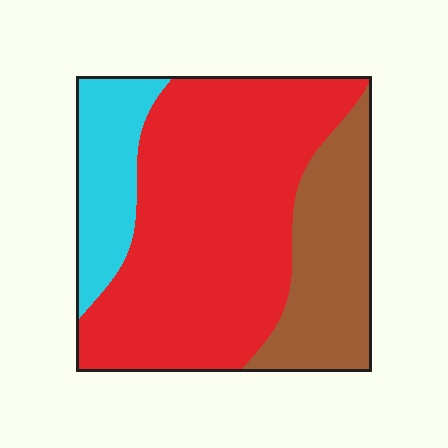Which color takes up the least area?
Cyan, at roughly 15%.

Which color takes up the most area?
Red, at roughly 60%.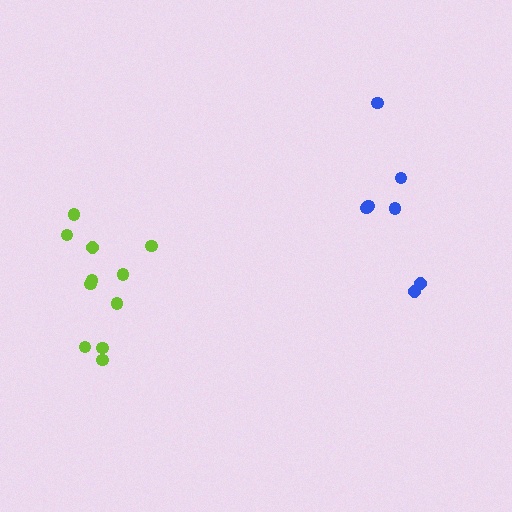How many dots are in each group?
Group 1: 11 dots, Group 2: 7 dots (18 total).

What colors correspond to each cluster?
The clusters are colored: lime, blue.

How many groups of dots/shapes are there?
There are 2 groups.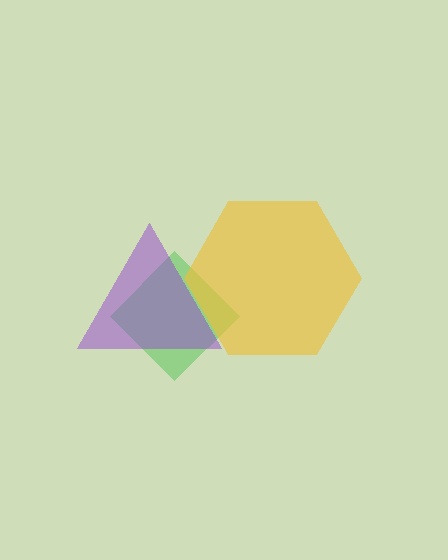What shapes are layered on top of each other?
The layered shapes are: a green diamond, a yellow hexagon, a purple triangle.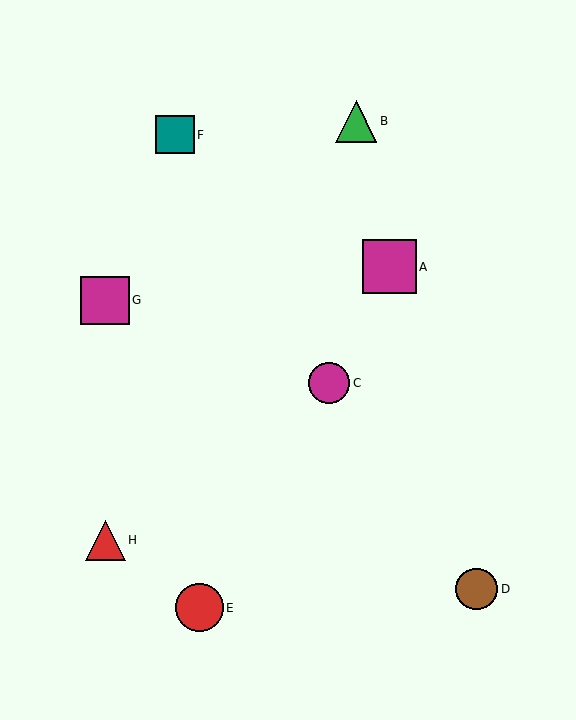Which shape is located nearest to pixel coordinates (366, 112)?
The green triangle (labeled B) at (356, 121) is nearest to that location.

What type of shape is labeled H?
Shape H is a red triangle.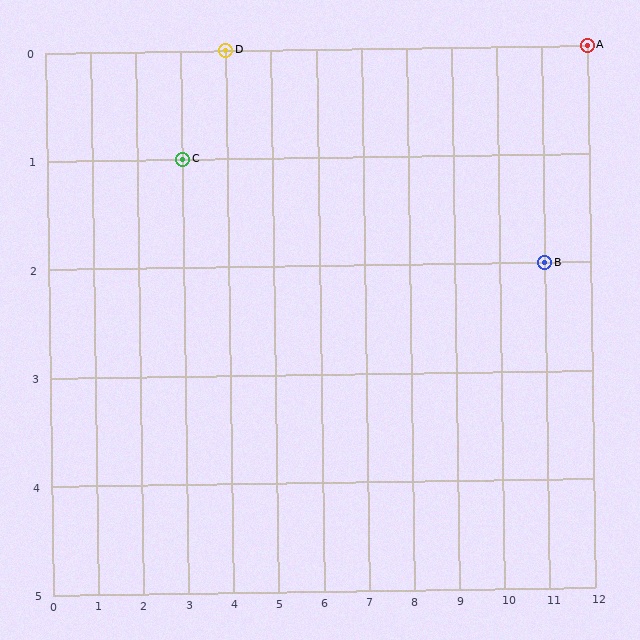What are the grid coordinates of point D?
Point D is at grid coordinates (4, 0).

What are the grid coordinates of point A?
Point A is at grid coordinates (12, 0).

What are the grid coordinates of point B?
Point B is at grid coordinates (11, 2).